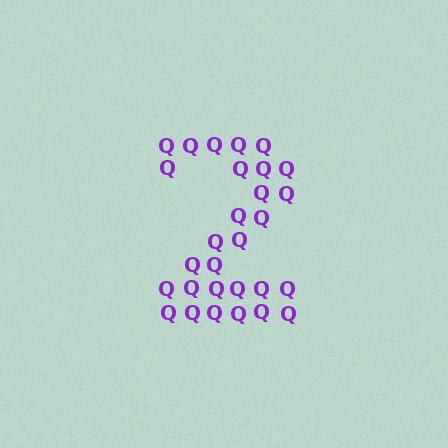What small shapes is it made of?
It is made of small letter Q's.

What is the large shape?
The large shape is the digit 2.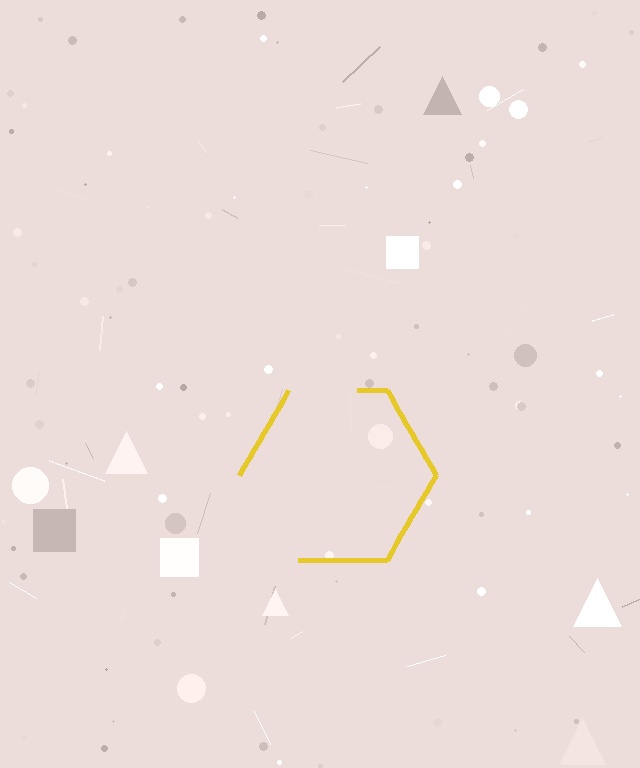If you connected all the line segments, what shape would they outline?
They would outline a hexagon.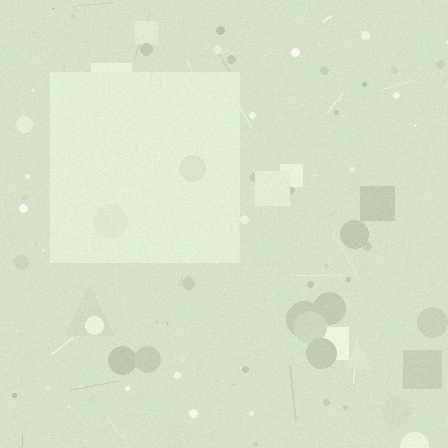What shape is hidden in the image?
A square is hidden in the image.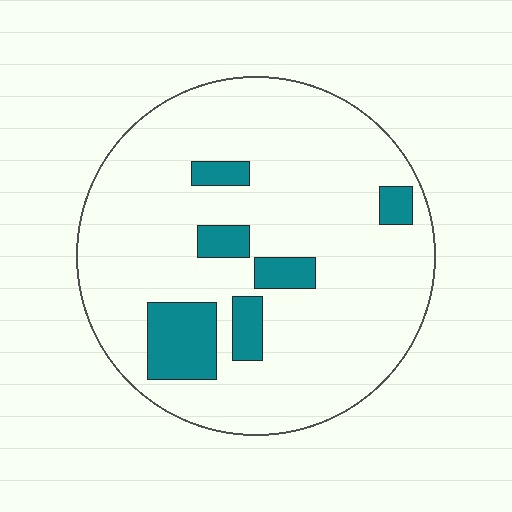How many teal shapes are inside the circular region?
6.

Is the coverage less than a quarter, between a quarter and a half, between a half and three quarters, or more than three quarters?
Less than a quarter.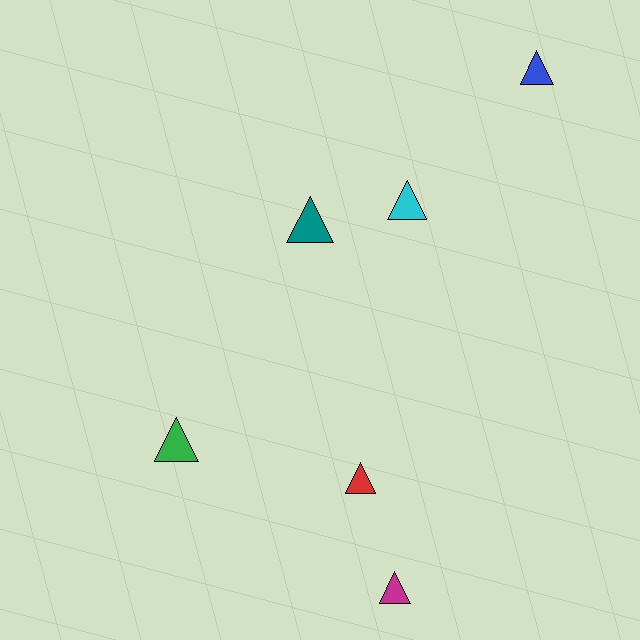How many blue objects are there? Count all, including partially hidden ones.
There is 1 blue object.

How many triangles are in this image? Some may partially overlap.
There are 6 triangles.